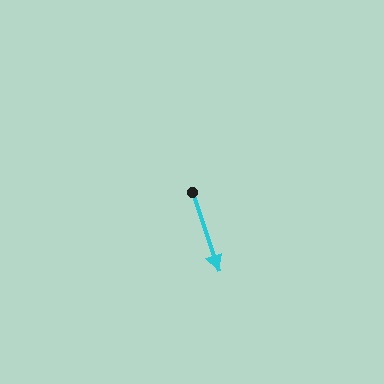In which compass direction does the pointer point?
South.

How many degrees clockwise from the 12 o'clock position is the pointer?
Approximately 161 degrees.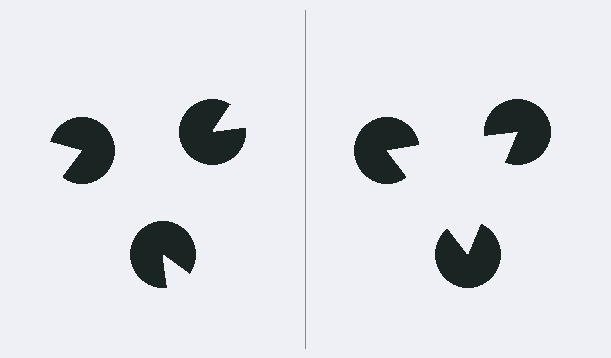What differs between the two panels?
The pac-man discs are positioned identically on both sides; only the wedge orientations differ. On the right they align to a triangle; on the left they are misaligned.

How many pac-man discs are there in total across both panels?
6 — 3 on each side.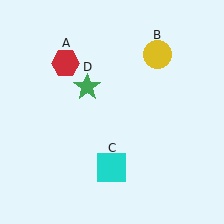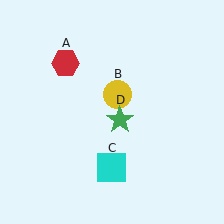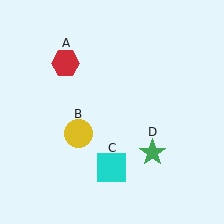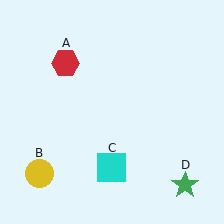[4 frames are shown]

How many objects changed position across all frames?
2 objects changed position: yellow circle (object B), green star (object D).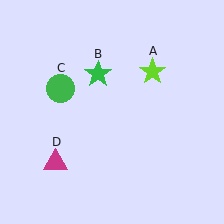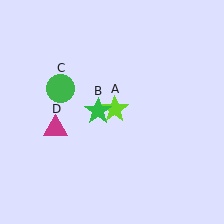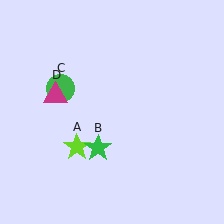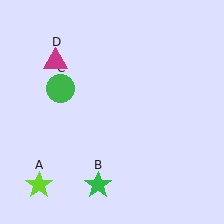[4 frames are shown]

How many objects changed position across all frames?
3 objects changed position: lime star (object A), green star (object B), magenta triangle (object D).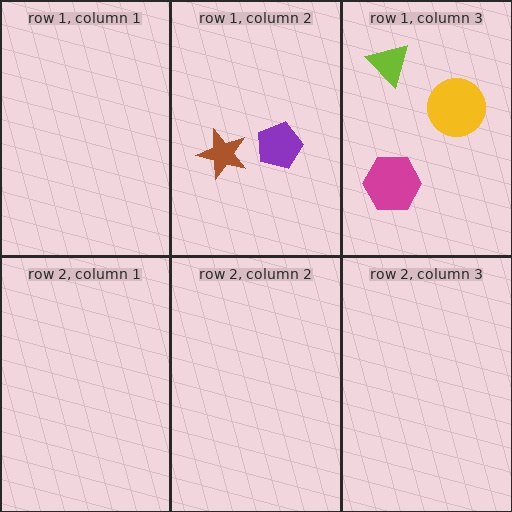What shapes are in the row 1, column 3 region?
The yellow circle, the magenta hexagon, the lime triangle.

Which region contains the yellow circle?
The row 1, column 3 region.